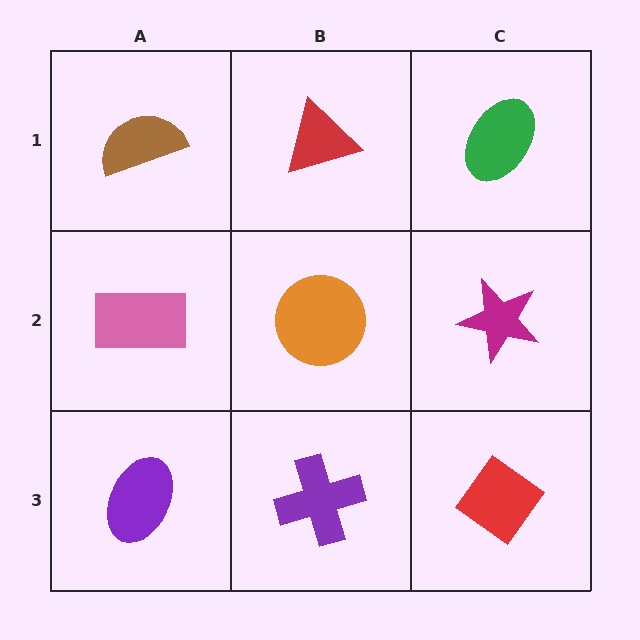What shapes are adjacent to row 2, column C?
A green ellipse (row 1, column C), a red diamond (row 3, column C), an orange circle (row 2, column B).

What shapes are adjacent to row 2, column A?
A brown semicircle (row 1, column A), a purple ellipse (row 3, column A), an orange circle (row 2, column B).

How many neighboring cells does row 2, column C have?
3.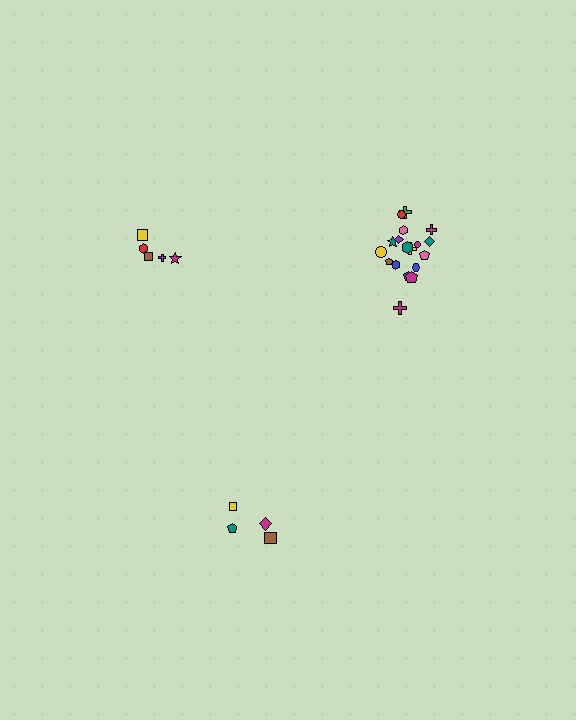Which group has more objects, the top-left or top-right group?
The top-right group.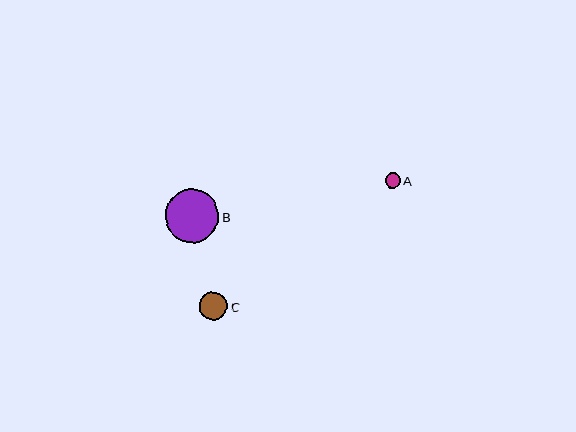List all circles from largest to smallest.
From largest to smallest: B, C, A.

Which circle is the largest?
Circle B is the largest with a size of approximately 53 pixels.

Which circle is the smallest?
Circle A is the smallest with a size of approximately 15 pixels.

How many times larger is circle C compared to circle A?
Circle C is approximately 1.8 times the size of circle A.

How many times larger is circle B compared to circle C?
Circle B is approximately 1.9 times the size of circle C.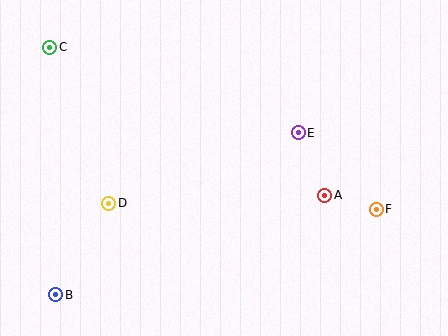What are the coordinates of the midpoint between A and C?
The midpoint between A and C is at (187, 121).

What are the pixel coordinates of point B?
Point B is at (56, 295).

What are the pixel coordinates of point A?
Point A is at (325, 195).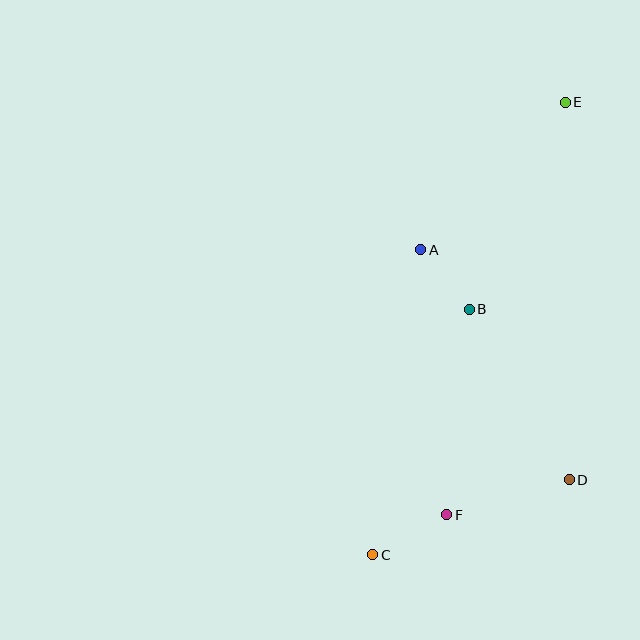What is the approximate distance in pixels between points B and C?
The distance between B and C is approximately 264 pixels.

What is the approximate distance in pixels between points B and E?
The distance between B and E is approximately 228 pixels.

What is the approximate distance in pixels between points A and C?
The distance between A and C is approximately 309 pixels.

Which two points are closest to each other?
Points A and B are closest to each other.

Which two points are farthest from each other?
Points C and E are farthest from each other.